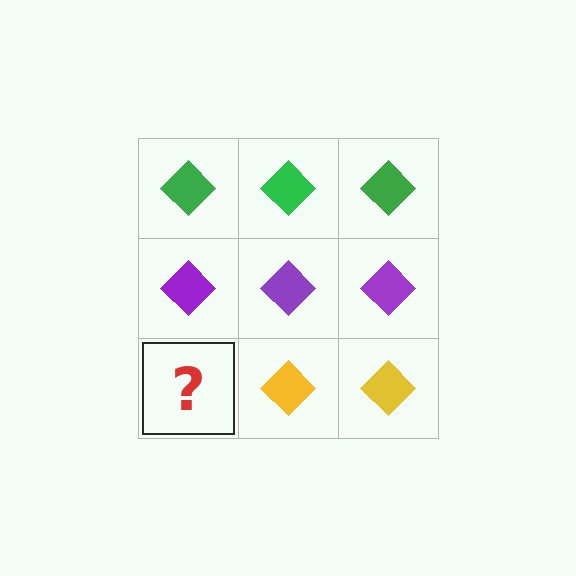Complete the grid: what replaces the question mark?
The question mark should be replaced with a yellow diamond.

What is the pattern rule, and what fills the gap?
The rule is that each row has a consistent color. The gap should be filled with a yellow diamond.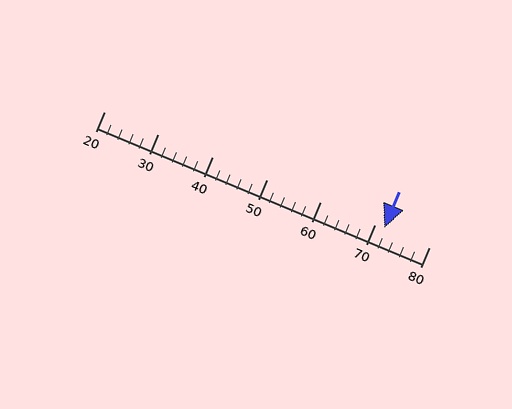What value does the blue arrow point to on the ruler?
The blue arrow points to approximately 72.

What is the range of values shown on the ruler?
The ruler shows values from 20 to 80.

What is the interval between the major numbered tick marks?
The major tick marks are spaced 10 units apart.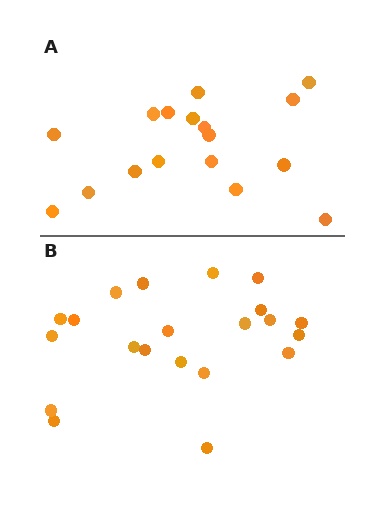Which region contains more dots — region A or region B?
Region B (the bottom region) has more dots.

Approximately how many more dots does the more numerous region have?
Region B has about 4 more dots than region A.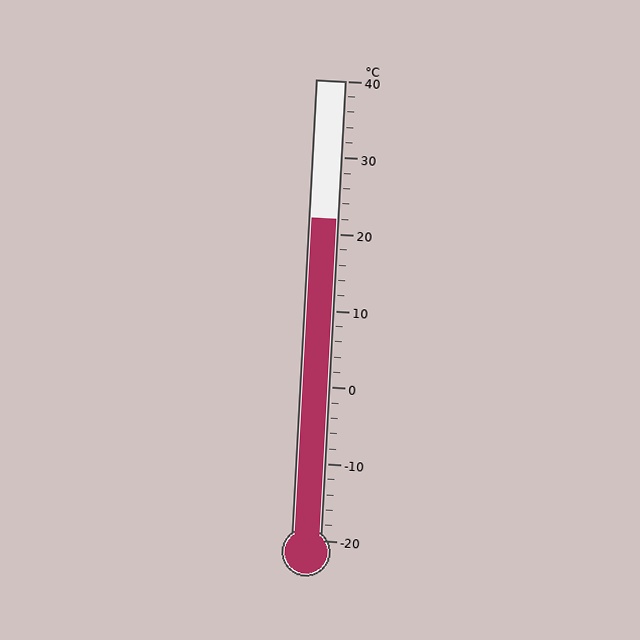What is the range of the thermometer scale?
The thermometer scale ranges from -20°C to 40°C.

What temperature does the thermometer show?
The thermometer shows approximately 22°C.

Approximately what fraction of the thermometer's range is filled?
The thermometer is filled to approximately 70% of its range.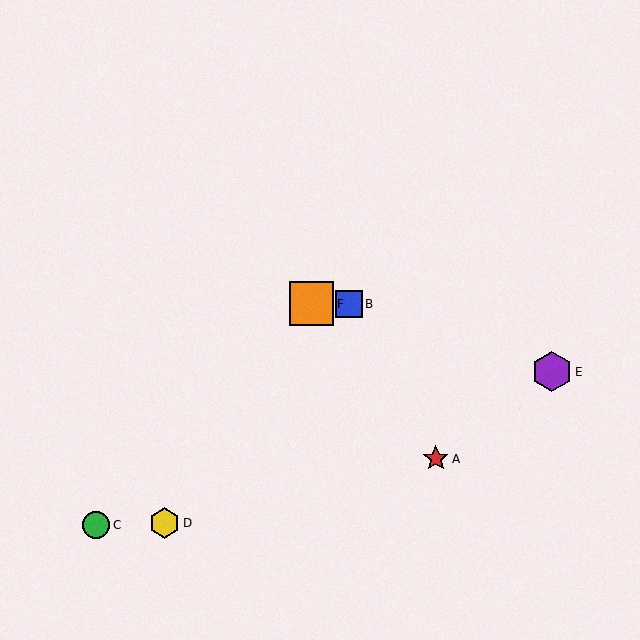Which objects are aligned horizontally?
Objects B, F are aligned horizontally.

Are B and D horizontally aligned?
No, B is at y≈304 and D is at y≈523.